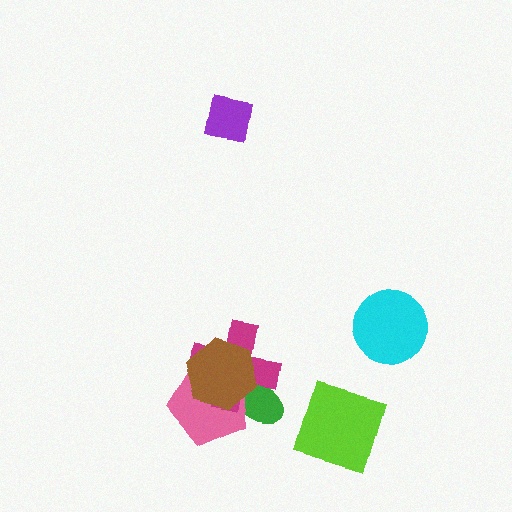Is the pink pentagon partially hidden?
Yes, it is partially covered by another shape.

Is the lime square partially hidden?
No, no other shape covers it.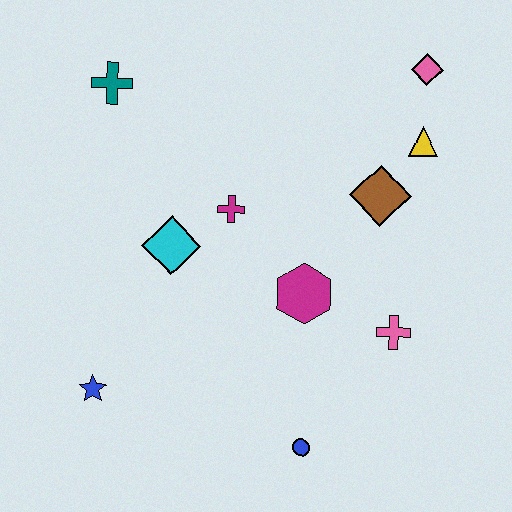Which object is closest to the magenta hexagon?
The pink cross is closest to the magenta hexagon.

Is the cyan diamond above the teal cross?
No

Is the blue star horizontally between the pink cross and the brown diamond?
No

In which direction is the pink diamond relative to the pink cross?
The pink diamond is above the pink cross.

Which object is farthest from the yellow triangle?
The blue star is farthest from the yellow triangle.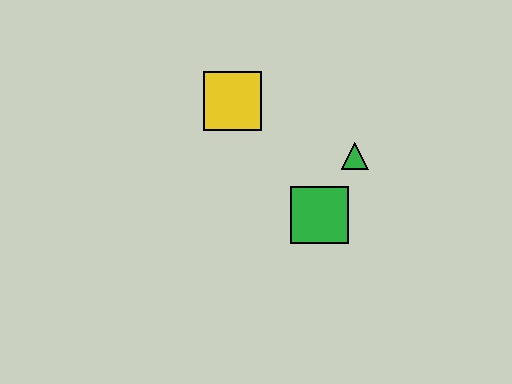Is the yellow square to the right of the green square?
No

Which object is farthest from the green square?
The yellow square is farthest from the green square.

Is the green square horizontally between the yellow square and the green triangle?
Yes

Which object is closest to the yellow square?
The green triangle is closest to the yellow square.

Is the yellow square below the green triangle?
No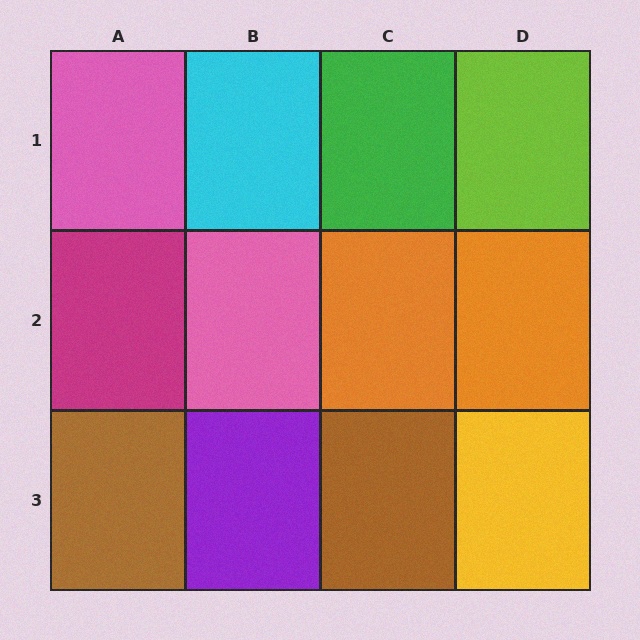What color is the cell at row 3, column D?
Yellow.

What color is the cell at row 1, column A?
Pink.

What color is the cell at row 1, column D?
Lime.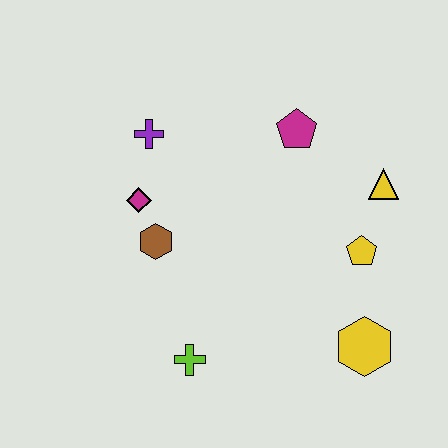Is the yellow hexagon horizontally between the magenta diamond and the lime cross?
No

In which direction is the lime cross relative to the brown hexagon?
The lime cross is below the brown hexagon.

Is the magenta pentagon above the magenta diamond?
Yes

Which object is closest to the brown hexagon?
The magenta diamond is closest to the brown hexagon.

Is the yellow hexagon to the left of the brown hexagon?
No